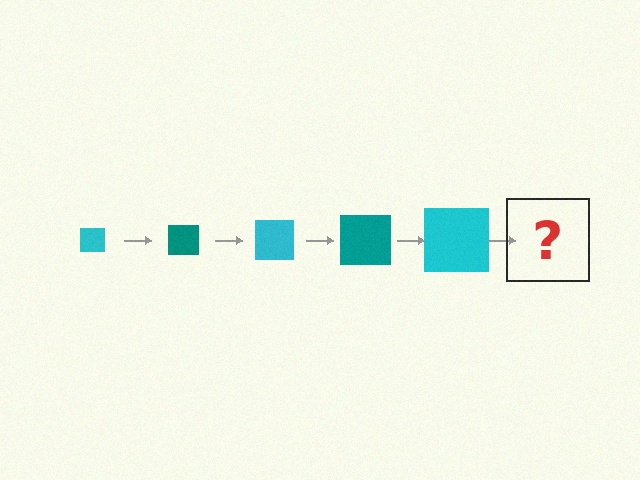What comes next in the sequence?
The next element should be a teal square, larger than the previous one.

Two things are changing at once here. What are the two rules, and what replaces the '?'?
The two rules are that the square grows larger each step and the color cycles through cyan and teal. The '?' should be a teal square, larger than the previous one.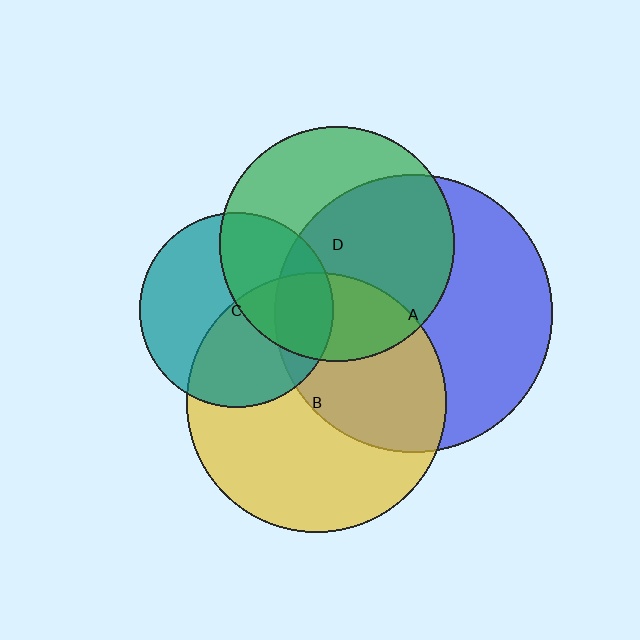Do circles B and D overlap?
Yes.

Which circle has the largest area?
Circle A (blue).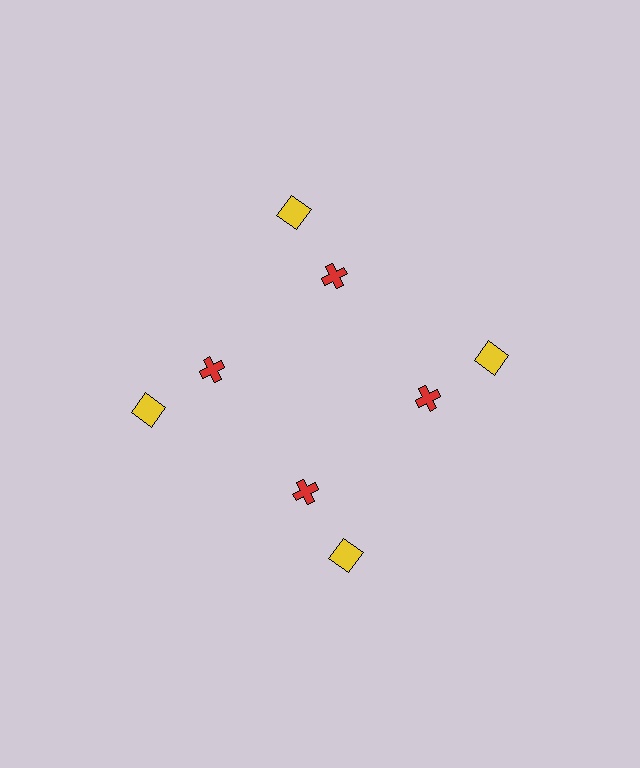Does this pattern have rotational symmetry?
Yes, this pattern has 4-fold rotational symmetry. It looks the same after rotating 90 degrees around the center.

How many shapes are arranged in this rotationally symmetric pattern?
There are 8 shapes, arranged in 4 groups of 2.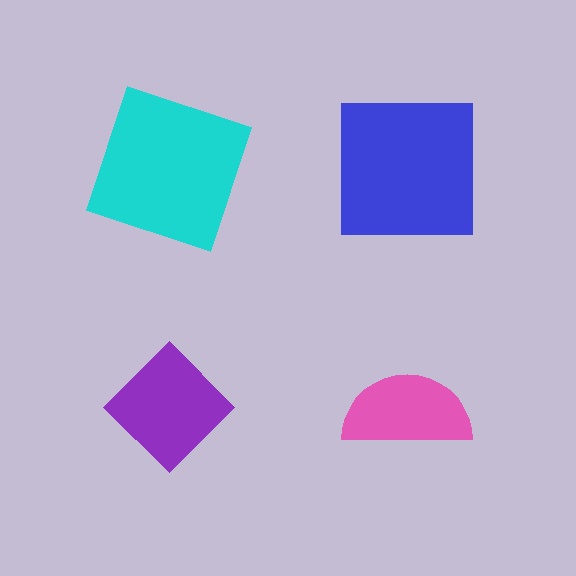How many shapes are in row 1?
2 shapes.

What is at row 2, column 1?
A purple diamond.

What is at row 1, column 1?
A cyan square.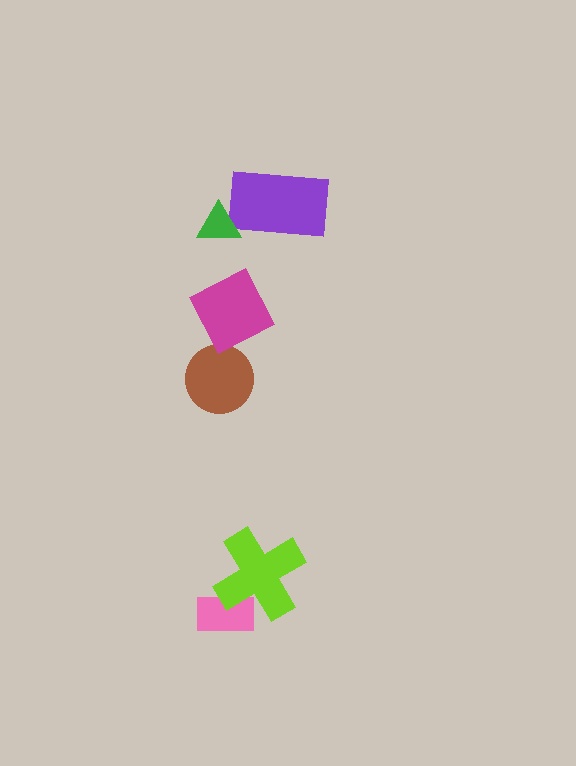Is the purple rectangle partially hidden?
Yes, it is partially covered by another shape.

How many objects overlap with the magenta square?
0 objects overlap with the magenta square.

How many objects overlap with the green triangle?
1 object overlaps with the green triangle.